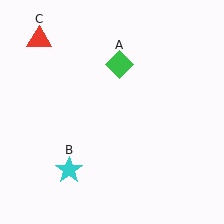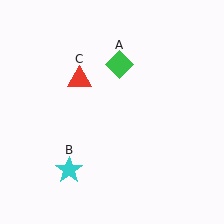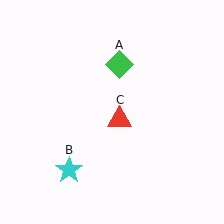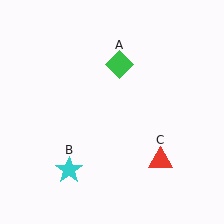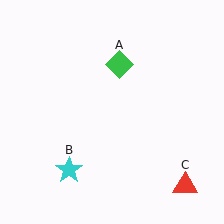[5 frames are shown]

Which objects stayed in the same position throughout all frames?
Green diamond (object A) and cyan star (object B) remained stationary.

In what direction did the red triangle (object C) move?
The red triangle (object C) moved down and to the right.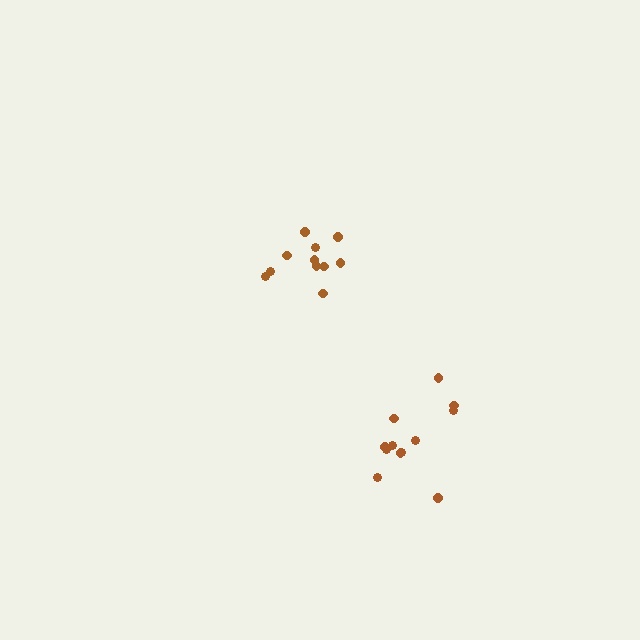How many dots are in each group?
Group 1: 12 dots, Group 2: 11 dots (23 total).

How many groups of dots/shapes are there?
There are 2 groups.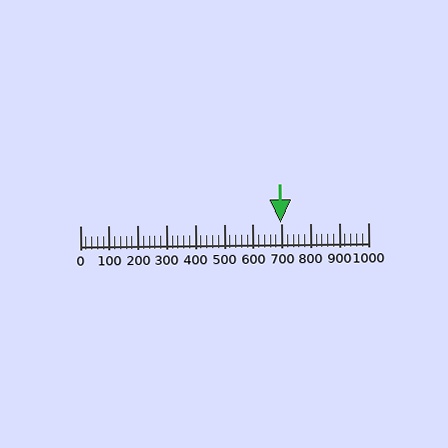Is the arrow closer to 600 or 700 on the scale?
The arrow is closer to 700.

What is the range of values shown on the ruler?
The ruler shows values from 0 to 1000.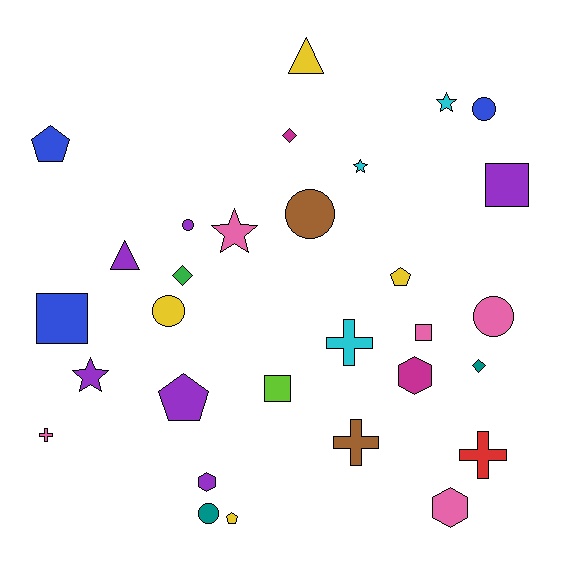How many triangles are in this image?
There are 2 triangles.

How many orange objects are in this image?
There are no orange objects.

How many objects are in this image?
There are 30 objects.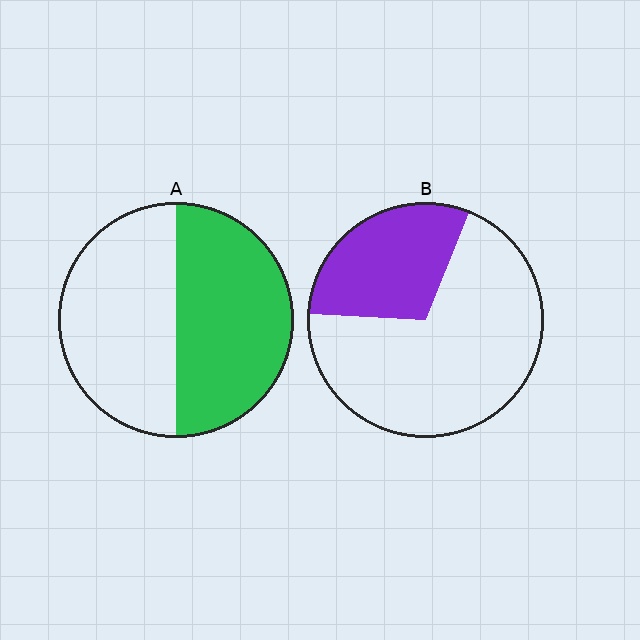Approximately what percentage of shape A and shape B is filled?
A is approximately 50% and B is approximately 30%.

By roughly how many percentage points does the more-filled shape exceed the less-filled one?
By roughly 20 percentage points (A over B).